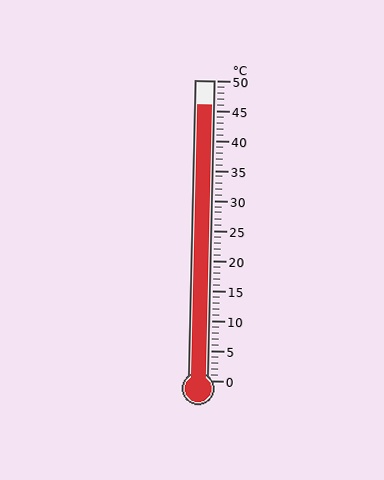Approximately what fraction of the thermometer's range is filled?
The thermometer is filled to approximately 90% of its range.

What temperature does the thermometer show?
The thermometer shows approximately 46°C.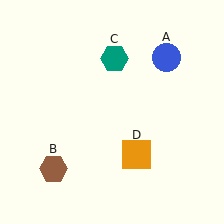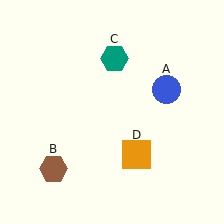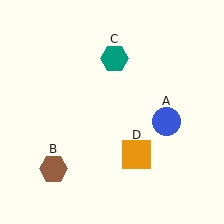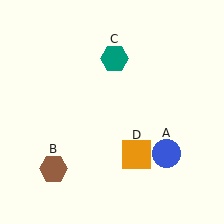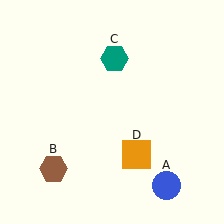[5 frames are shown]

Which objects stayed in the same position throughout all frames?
Brown hexagon (object B) and teal hexagon (object C) and orange square (object D) remained stationary.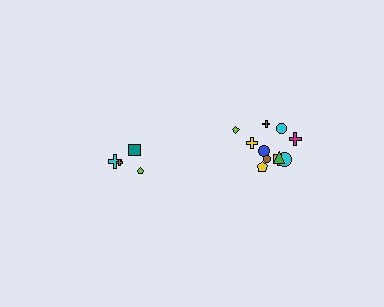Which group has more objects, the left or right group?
The right group.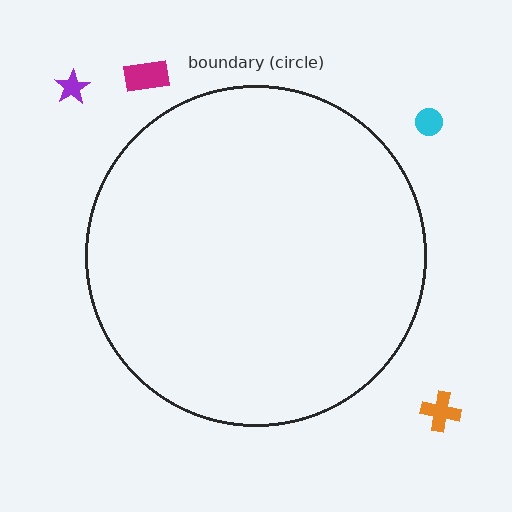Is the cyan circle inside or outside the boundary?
Outside.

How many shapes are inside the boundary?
0 inside, 4 outside.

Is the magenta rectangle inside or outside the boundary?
Outside.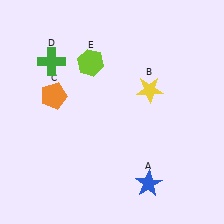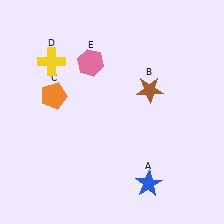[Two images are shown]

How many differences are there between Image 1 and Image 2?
There are 3 differences between the two images.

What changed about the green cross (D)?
In Image 1, D is green. In Image 2, it changed to yellow.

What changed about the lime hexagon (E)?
In Image 1, E is lime. In Image 2, it changed to pink.